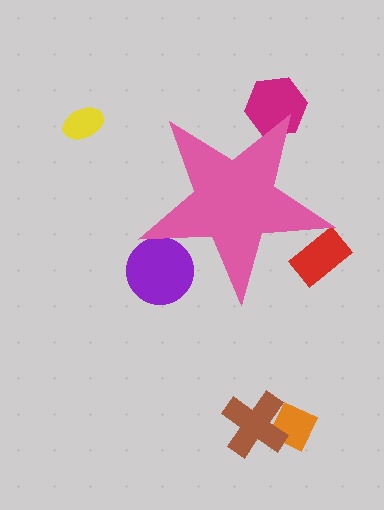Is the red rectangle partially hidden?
Yes, the red rectangle is partially hidden behind the pink star.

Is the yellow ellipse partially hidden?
No, the yellow ellipse is fully visible.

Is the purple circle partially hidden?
Yes, the purple circle is partially hidden behind the pink star.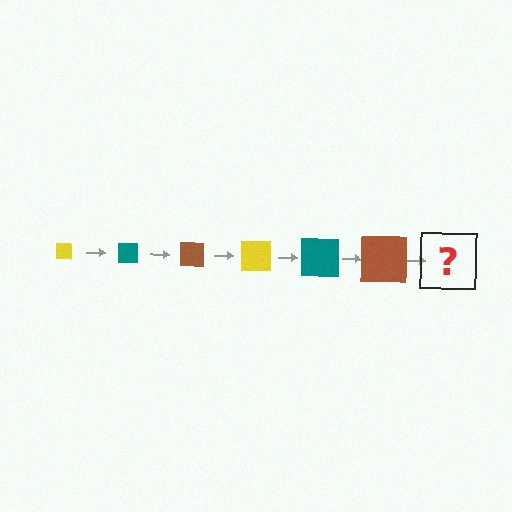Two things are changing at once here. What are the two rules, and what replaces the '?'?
The two rules are that the square grows larger each step and the color cycles through yellow, teal, and brown. The '?' should be a yellow square, larger than the previous one.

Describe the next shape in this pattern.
It should be a yellow square, larger than the previous one.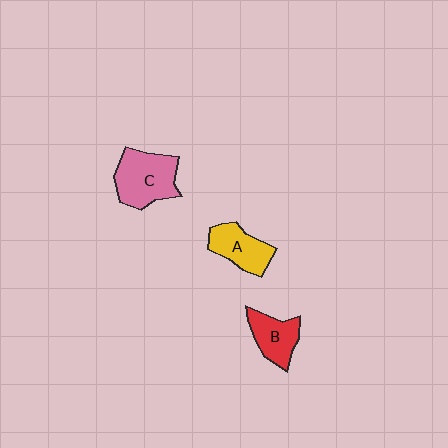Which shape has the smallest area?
Shape B (red).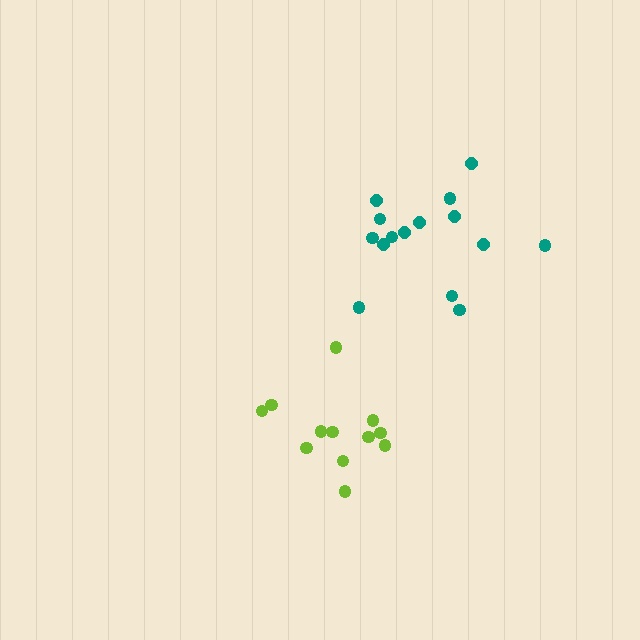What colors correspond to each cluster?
The clusters are colored: lime, teal.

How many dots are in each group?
Group 1: 12 dots, Group 2: 15 dots (27 total).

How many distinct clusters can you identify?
There are 2 distinct clusters.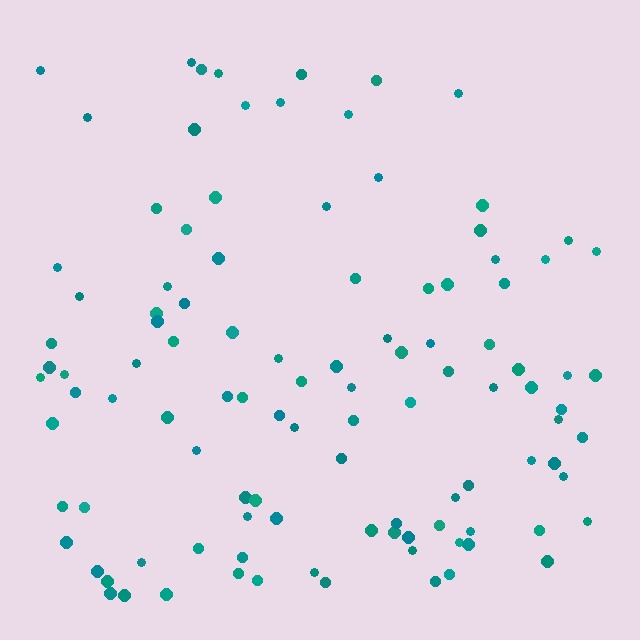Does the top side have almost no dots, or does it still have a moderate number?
Still a moderate number, just noticeably fewer than the bottom.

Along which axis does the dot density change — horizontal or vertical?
Vertical.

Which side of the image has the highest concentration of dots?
The bottom.